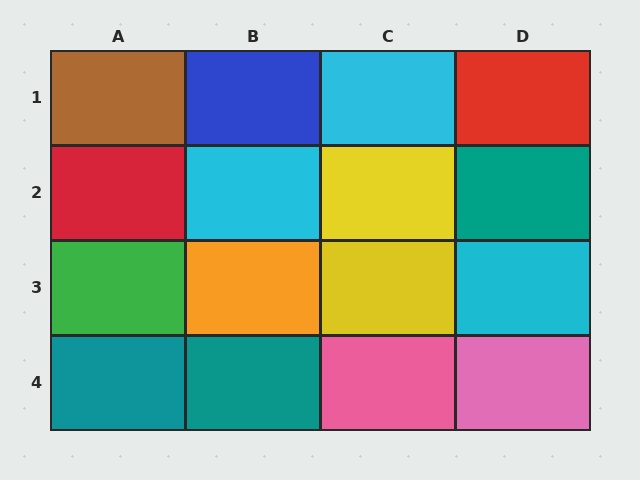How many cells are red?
2 cells are red.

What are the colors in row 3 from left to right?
Green, orange, yellow, cyan.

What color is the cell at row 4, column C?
Pink.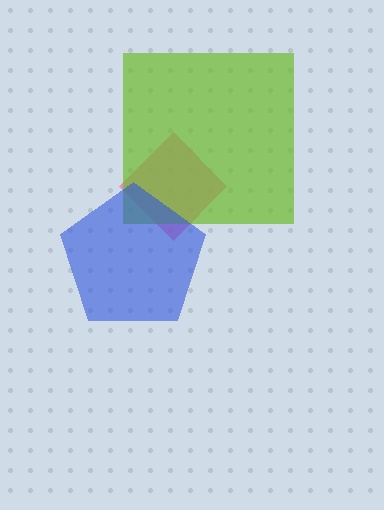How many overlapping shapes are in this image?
There are 3 overlapping shapes in the image.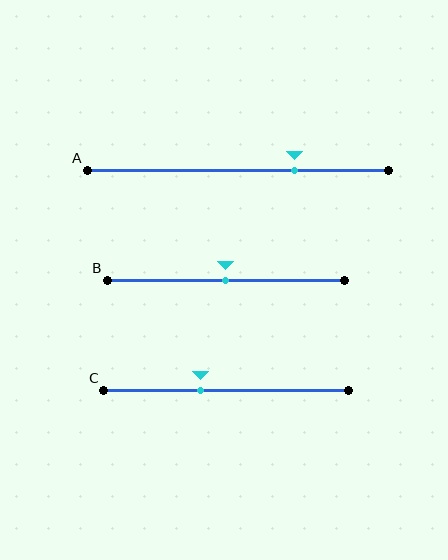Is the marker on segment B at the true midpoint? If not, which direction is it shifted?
Yes, the marker on segment B is at the true midpoint.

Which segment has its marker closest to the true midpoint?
Segment B has its marker closest to the true midpoint.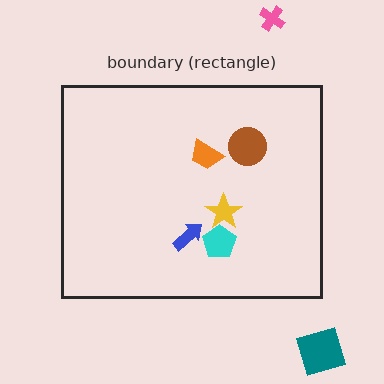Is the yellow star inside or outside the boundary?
Inside.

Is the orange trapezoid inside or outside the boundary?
Inside.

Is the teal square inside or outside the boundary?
Outside.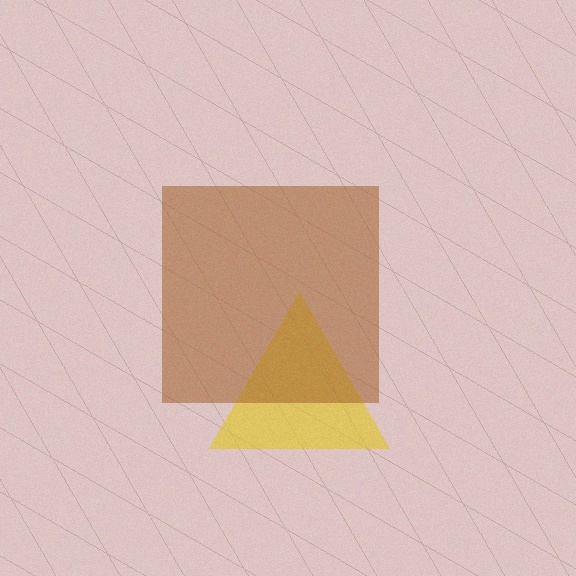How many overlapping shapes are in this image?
There are 2 overlapping shapes in the image.